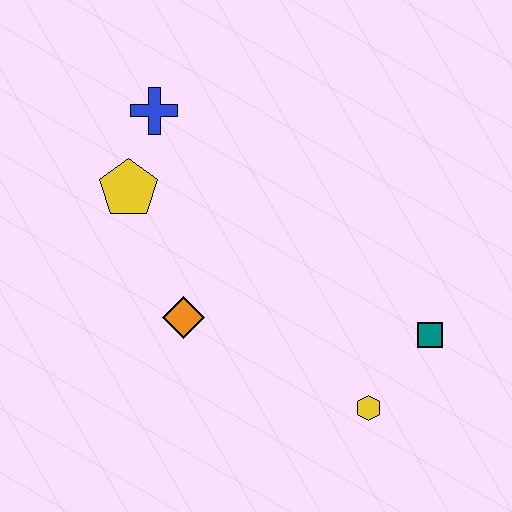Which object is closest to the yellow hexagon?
The teal square is closest to the yellow hexagon.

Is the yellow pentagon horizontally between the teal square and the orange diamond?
No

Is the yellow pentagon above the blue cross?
No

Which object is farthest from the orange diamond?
The teal square is farthest from the orange diamond.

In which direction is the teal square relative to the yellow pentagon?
The teal square is to the right of the yellow pentagon.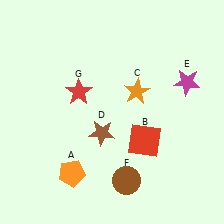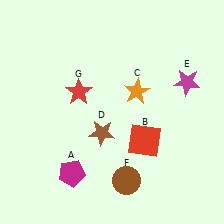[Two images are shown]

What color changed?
The pentagon (A) changed from orange in Image 1 to magenta in Image 2.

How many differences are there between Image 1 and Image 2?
There is 1 difference between the two images.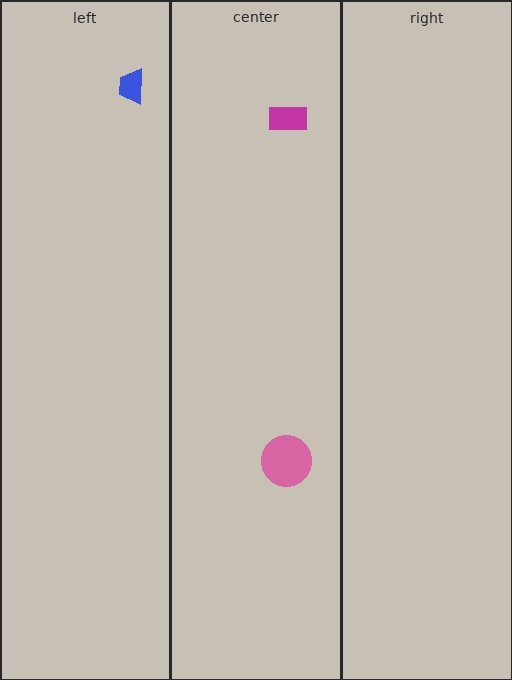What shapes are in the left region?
The blue trapezoid.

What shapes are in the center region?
The magenta rectangle, the pink circle.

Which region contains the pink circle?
The center region.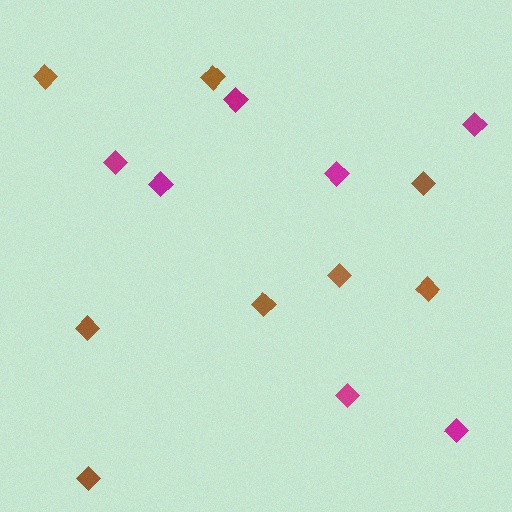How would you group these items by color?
There are 2 groups: one group of brown diamonds (8) and one group of magenta diamonds (7).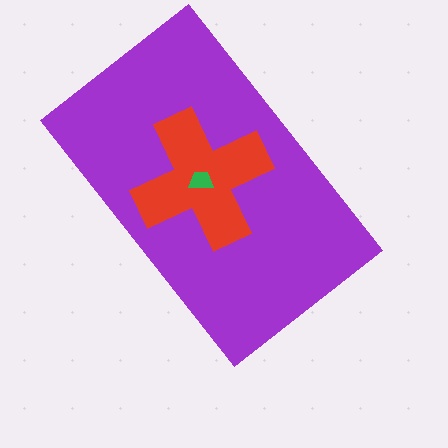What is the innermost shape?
The green trapezoid.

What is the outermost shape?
The purple rectangle.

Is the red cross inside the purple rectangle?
Yes.